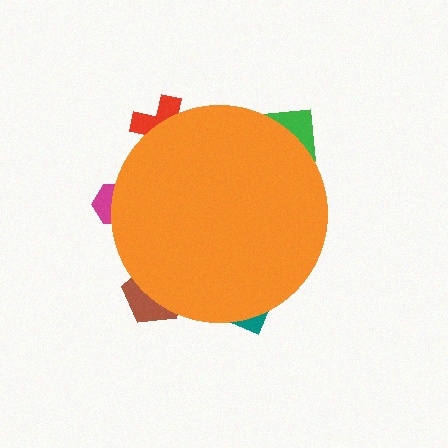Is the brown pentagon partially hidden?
Yes, the brown pentagon is partially hidden behind the orange circle.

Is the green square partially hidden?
Yes, the green square is partially hidden behind the orange circle.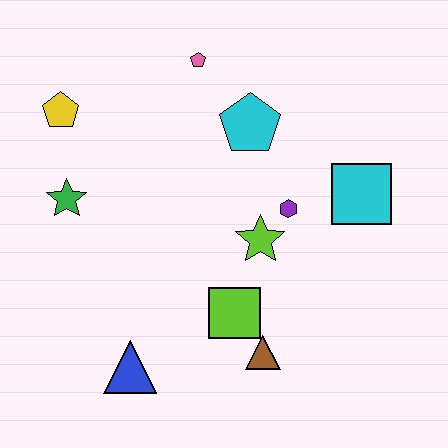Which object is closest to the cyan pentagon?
The pink pentagon is closest to the cyan pentagon.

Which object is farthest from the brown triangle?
The yellow pentagon is farthest from the brown triangle.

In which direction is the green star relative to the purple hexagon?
The green star is to the left of the purple hexagon.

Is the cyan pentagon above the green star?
Yes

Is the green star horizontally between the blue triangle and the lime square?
No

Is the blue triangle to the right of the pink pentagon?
No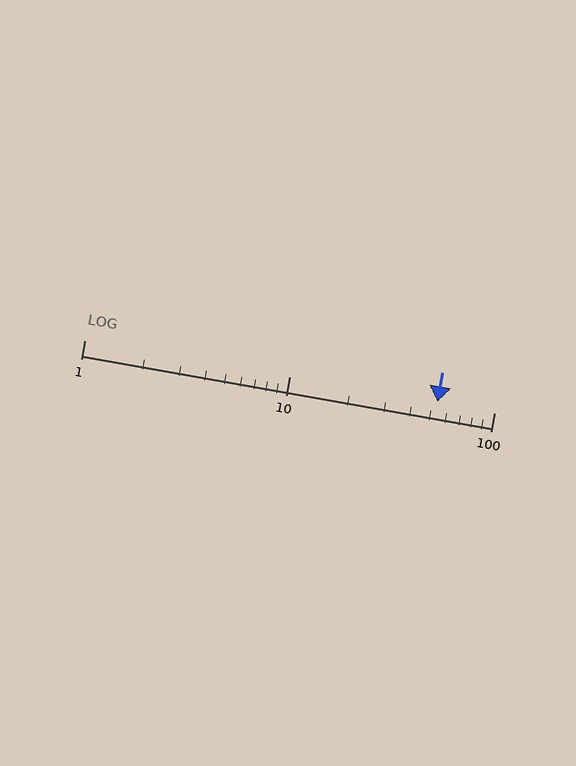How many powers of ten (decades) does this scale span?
The scale spans 2 decades, from 1 to 100.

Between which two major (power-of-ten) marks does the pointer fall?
The pointer is between 10 and 100.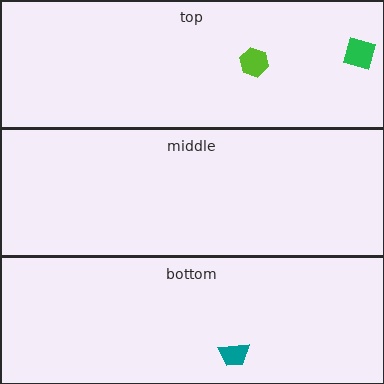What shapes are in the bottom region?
The teal trapezoid.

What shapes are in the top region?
The green square, the lime hexagon.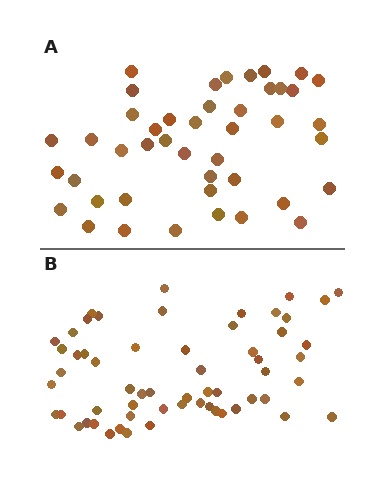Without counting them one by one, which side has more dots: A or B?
Region B (the bottom region) has more dots.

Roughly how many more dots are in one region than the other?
Region B has approximately 15 more dots than region A.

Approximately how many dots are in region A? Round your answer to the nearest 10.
About 40 dots. (The exact count is 44, which rounds to 40.)